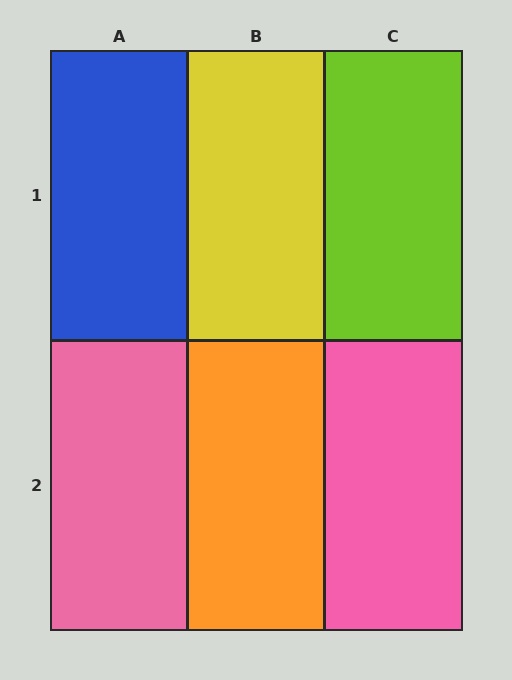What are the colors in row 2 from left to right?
Pink, orange, pink.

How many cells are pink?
2 cells are pink.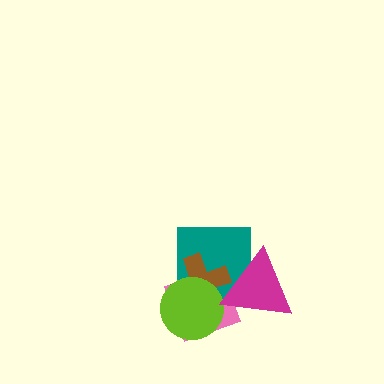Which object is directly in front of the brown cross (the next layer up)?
The lime circle is directly in front of the brown cross.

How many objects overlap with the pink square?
4 objects overlap with the pink square.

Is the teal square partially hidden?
Yes, it is partially covered by another shape.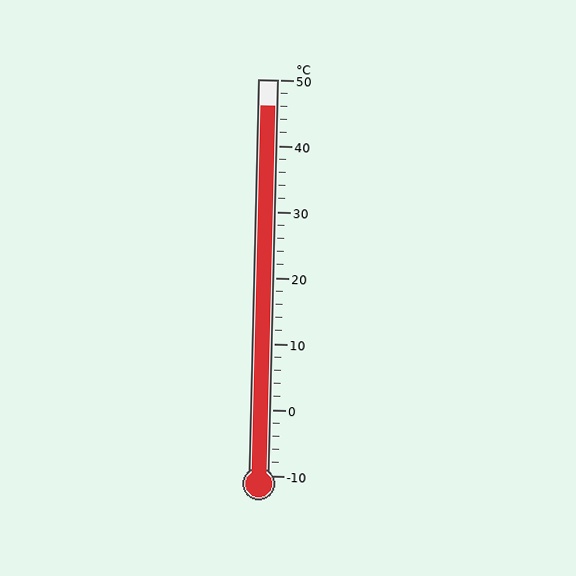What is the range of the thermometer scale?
The thermometer scale ranges from -10°C to 50°C.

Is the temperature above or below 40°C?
The temperature is above 40°C.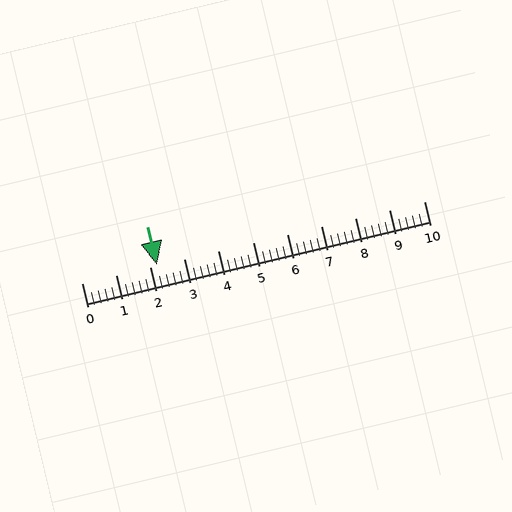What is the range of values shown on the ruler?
The ruler shows values from 0 to 10.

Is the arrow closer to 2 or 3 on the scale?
The arrow is closer to 2.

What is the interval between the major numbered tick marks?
The major tick marks are spaced 1 units apart.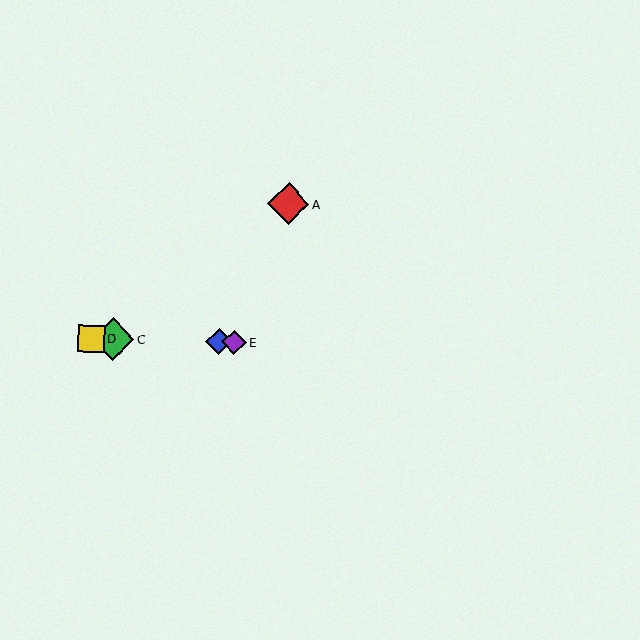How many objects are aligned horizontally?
4 objects (B, C, D, E) are aligned horizontally.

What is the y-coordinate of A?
Object A is at y≈204.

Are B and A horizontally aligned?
No, B is at y≈342 and A is at y≈204.